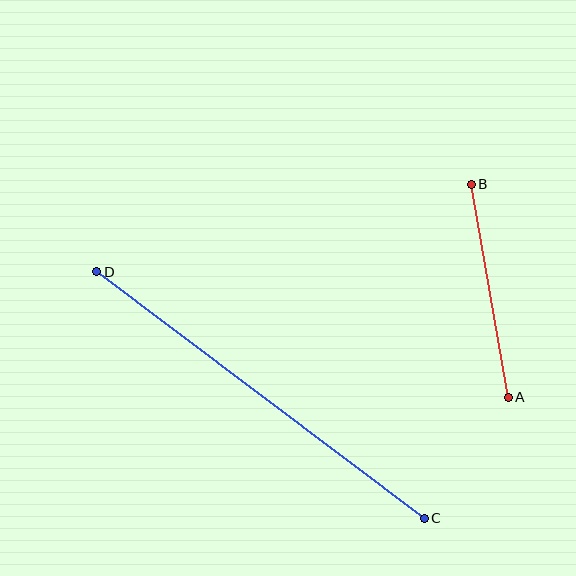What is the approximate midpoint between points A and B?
The midpoint is at approximately (490, 291) pixels.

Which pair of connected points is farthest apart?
Points C and D are farthest apart.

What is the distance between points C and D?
The distance is approximately 410 pixels.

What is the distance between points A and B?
The distance is approximately 217 pixels.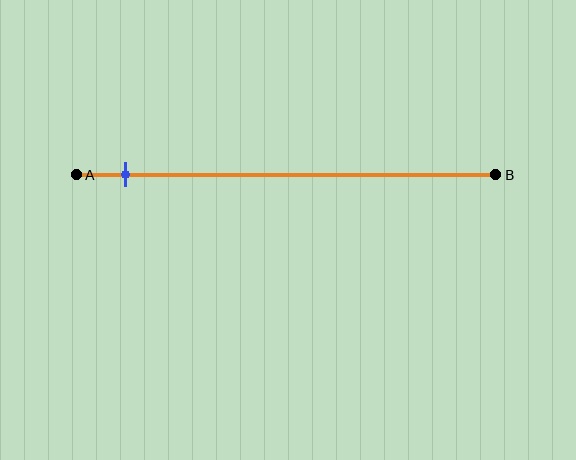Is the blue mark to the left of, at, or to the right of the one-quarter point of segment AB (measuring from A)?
The blue mark is to the left of the one-quarter point of segment AB.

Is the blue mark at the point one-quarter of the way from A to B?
No, the mark is at about 10% from A, not at the 25% one-quarter point.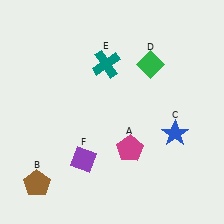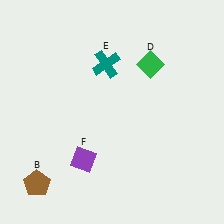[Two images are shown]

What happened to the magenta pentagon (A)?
The magenta pentagon (A) was removed in Image 2. It was in the bottom-right area of Image 1.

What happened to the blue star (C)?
The blue star (C) was removed in Image 2. It was in the bottom-right area of Image 1.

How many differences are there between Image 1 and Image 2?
There are 2 differences between the two images.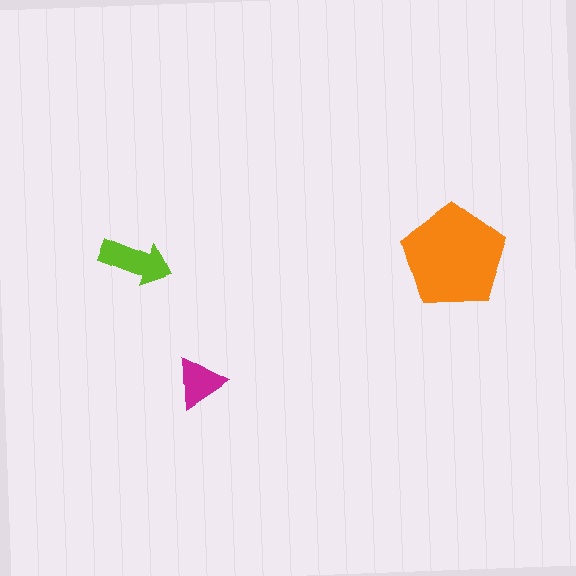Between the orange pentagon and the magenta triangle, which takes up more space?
The orange pentagon.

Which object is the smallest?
The magenta triangle.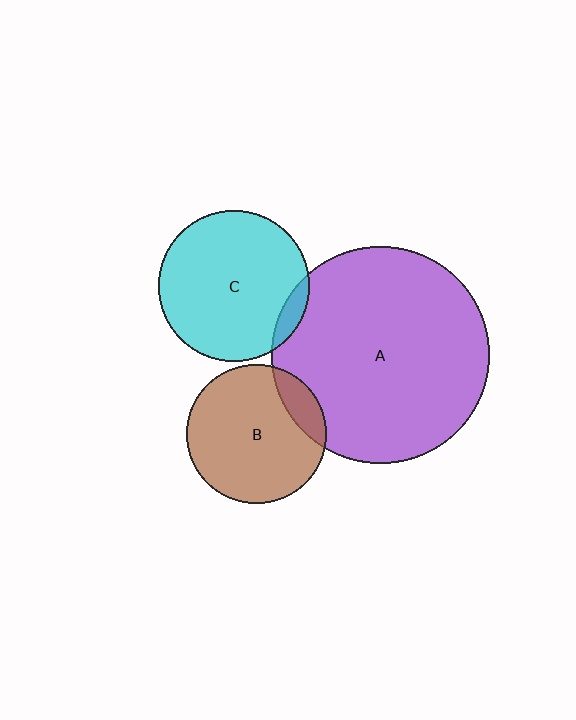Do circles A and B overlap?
Yes.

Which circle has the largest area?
Circle A (purple).